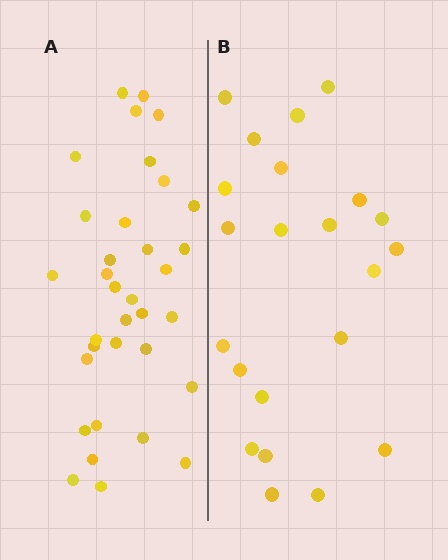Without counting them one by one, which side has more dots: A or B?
Region A (the left region) has more dots.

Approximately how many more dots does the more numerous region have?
Region A has roughly 12 or so more dots than region B.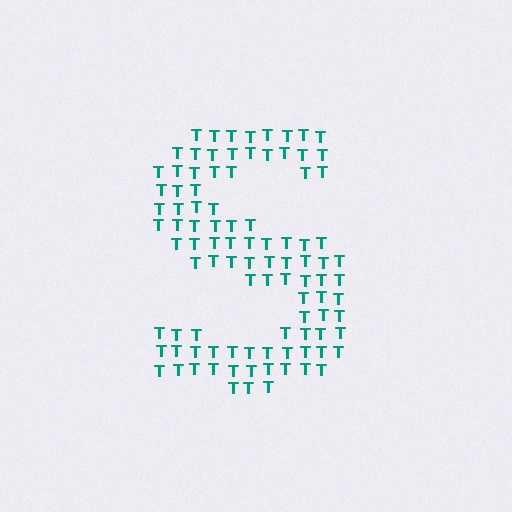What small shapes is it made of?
It is made of small letter T's.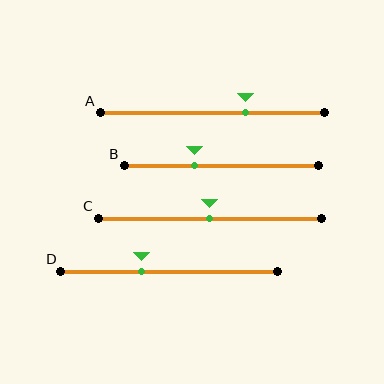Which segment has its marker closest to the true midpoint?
Segment C has its marker closest to the true midpoint.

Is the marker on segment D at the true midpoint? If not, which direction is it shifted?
No, the marker on segment D is shifted to the left by about 13% of the segment length.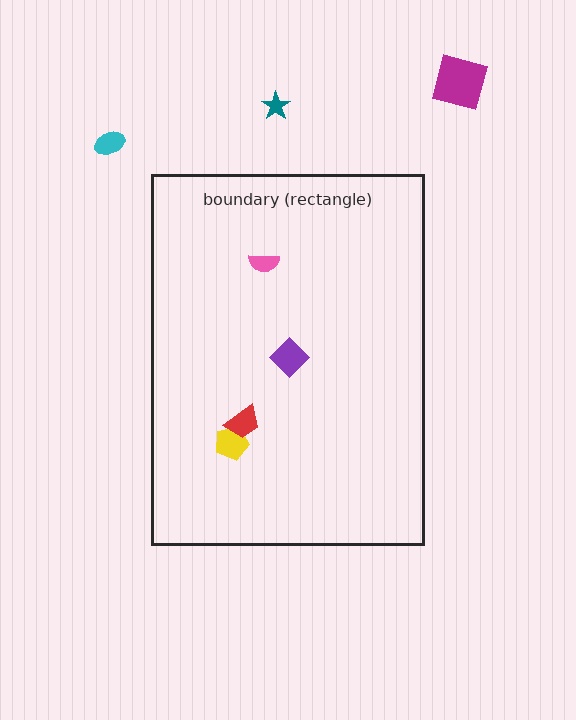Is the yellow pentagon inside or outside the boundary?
Inside.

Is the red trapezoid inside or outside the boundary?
Inside.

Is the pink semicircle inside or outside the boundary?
Inside.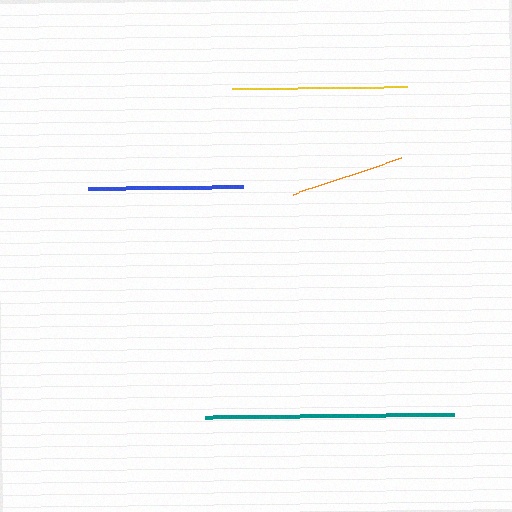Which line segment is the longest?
The teal line is the longest at approximately 249 pixels.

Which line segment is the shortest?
The orange line is the shortest at approximately 114 pixels.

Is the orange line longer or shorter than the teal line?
The teal line is longer than the orange line.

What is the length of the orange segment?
The orange segment is approximately 114 pixels long.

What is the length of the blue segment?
The blue segment is approximately 154 pixels long.